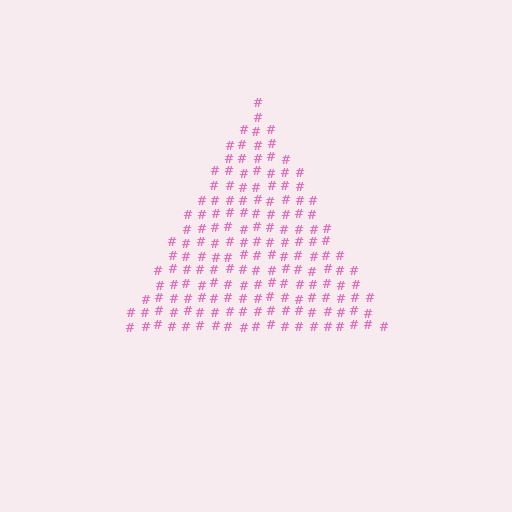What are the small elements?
The small elements are hash symbols.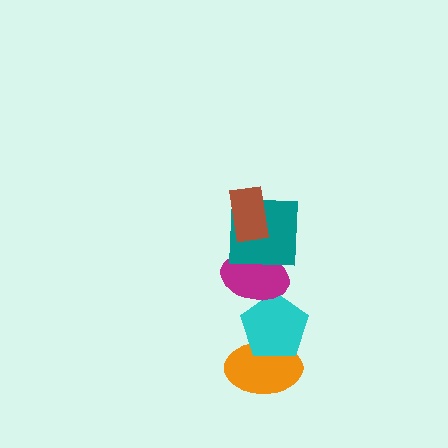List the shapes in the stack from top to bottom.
From top to bottom: the brown rectangle, the teal square, the magenta ellipse, the cyan pentagon, the orange ellipse.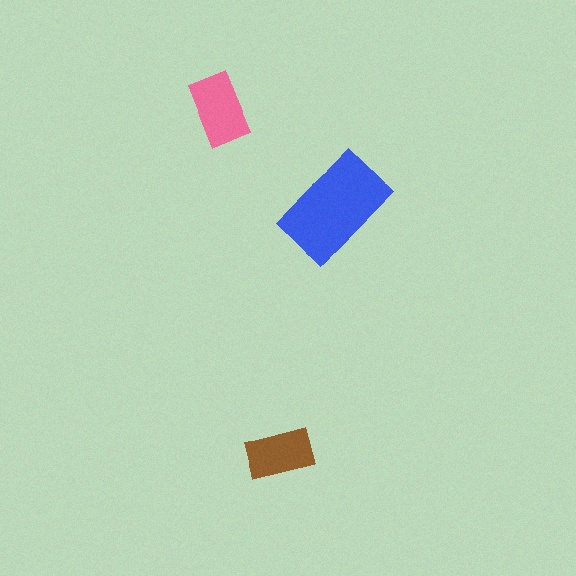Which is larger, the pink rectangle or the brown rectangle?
The pink one.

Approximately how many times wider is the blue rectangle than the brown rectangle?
About 1.5 times wider.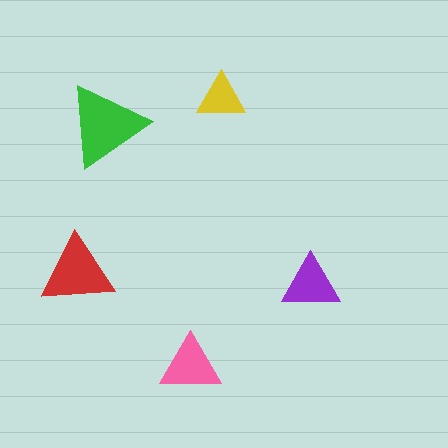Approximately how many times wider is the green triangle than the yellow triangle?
About 1.5 times wider.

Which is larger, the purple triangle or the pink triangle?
The pink one.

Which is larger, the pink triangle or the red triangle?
The red one.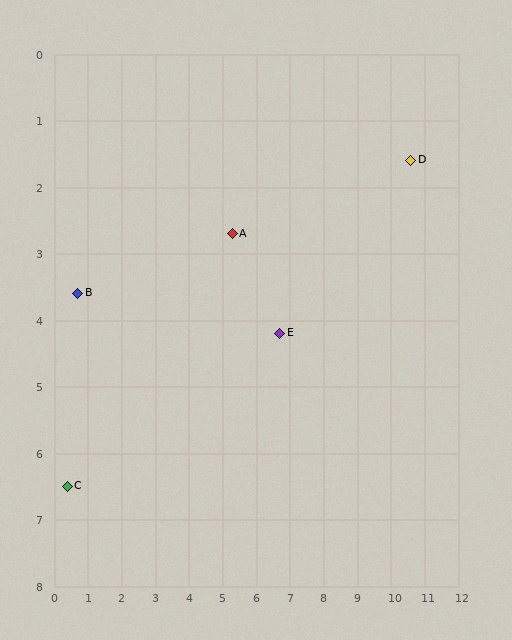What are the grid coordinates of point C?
Point C is at approximately (0.4, 6.5).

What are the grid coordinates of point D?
Point D is at approximately (10.6, 1.6).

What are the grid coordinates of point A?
Point A is at approximately (5.3, 2.7).